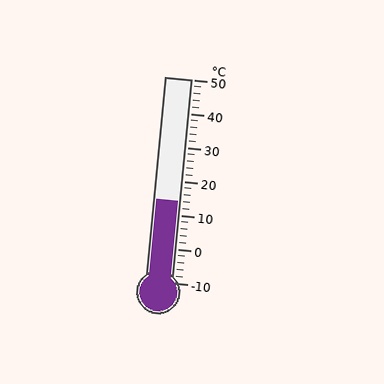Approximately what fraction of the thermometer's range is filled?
The thermometer is filled to approximately 40% of its range.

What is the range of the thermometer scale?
The thermometer scale ranges from -10°C to 50°C.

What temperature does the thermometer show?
The thermometer shows approximately 14°C.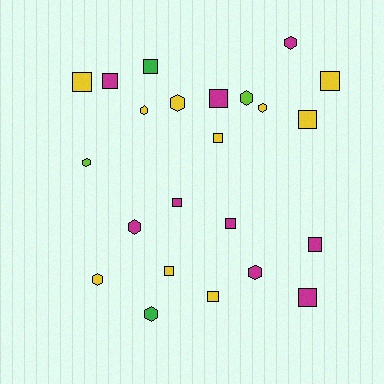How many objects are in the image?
There are 23 objects.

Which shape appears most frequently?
Square, with 13 objects.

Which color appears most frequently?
Yellow, with 10 objects.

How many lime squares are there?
There are no lime squares.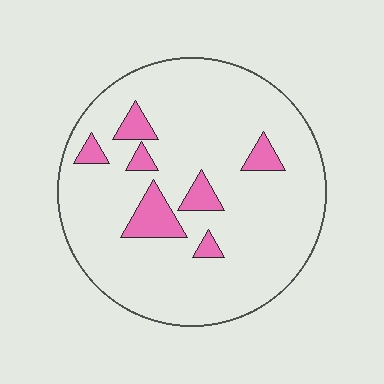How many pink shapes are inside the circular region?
7.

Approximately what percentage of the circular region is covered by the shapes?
Approximately 10%.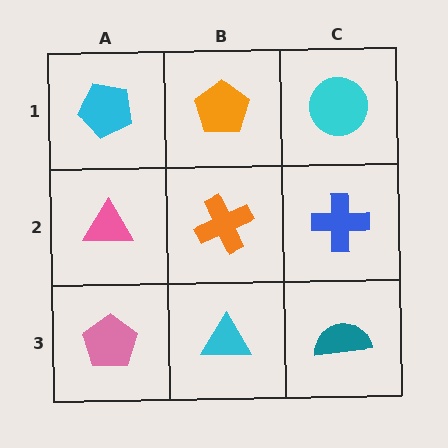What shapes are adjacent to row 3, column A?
A pink triangle (row 2, column A), a cyan triangle (row 3, column B).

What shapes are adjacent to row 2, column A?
A cyan pentagon (row 1, column A), a pink pentagon (row 3, column A), an orange cross (row 2, column B).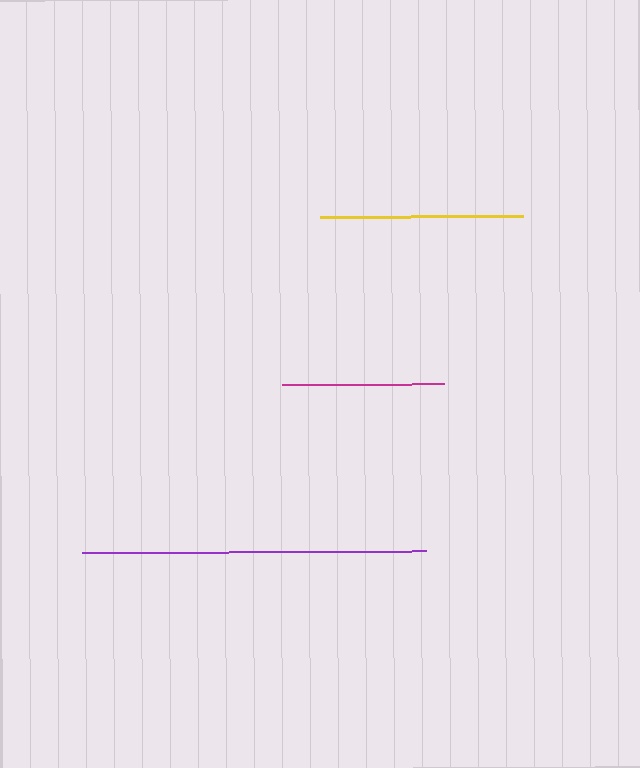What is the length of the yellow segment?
The yellow segment is approximately 203 pixels long.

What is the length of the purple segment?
The purple segment is approximately 344 pixels long.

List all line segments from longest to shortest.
From longest to shortest: purple, yellow, magenta.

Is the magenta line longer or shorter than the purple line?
The purple line is longer than the magenta line.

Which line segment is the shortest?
The magenta line is the shortest at approximately 162 pixels.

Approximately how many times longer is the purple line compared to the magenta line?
The purple line is approximately 2.1 times the length of the magenta line.